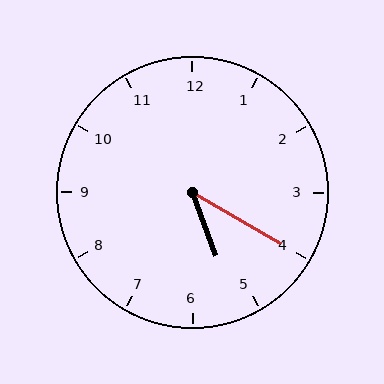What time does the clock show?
5:20.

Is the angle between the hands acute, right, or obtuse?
It is acute.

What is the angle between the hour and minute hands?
Approximately 40 degrees.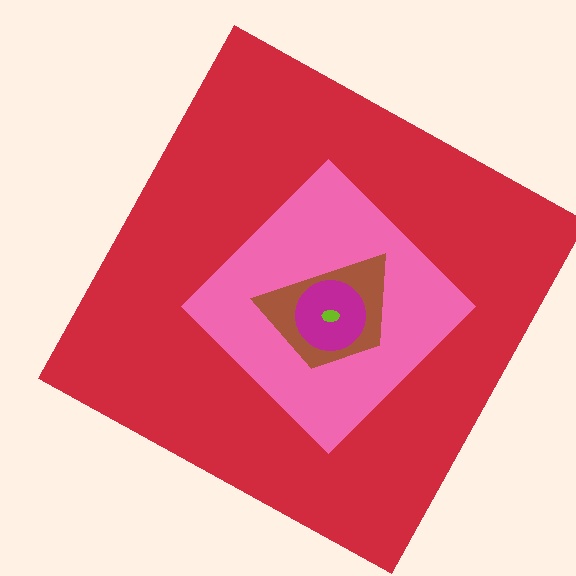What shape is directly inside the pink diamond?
The brown trapezoid.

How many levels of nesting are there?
5.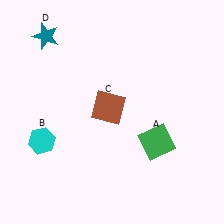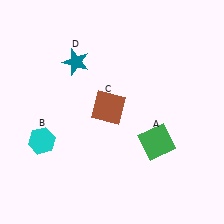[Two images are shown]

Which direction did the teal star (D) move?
The teal star (D) moved right.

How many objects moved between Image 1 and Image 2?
1 object moved between the two images.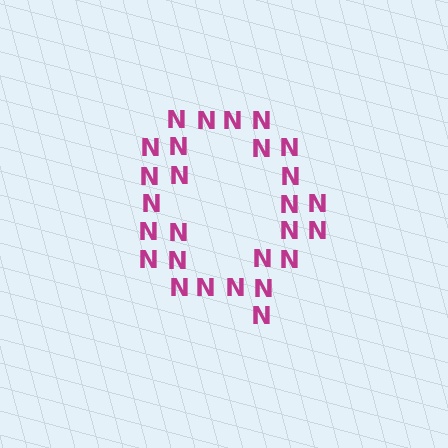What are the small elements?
The small elements are letter N's.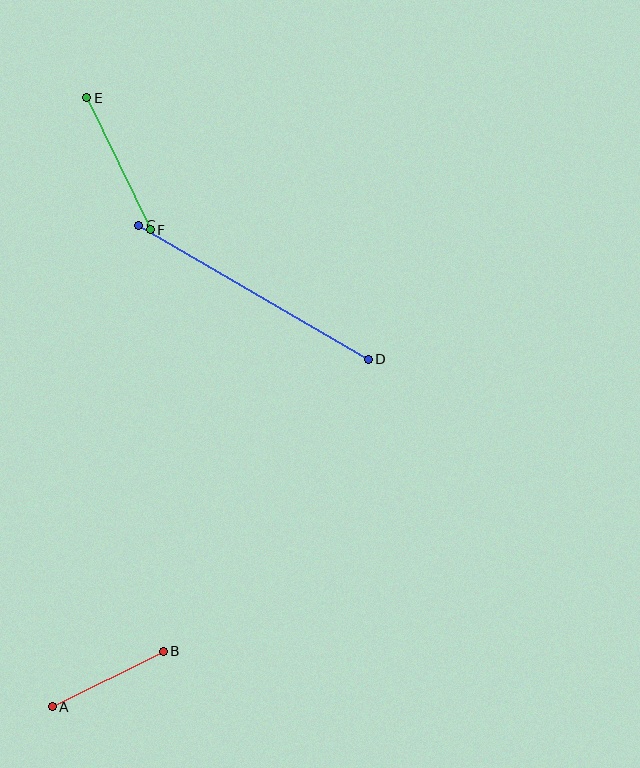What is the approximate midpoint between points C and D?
The midpoint is at approximately (254, 292) pixels.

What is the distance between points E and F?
The distance is approximately 146 pixels.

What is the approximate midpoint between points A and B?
The midpoint is at approximately (108, 679) pixels.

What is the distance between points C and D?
The distance is approximately 266 pixels.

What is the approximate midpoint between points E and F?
The midpoint is at approximately (119, 164) pixels.